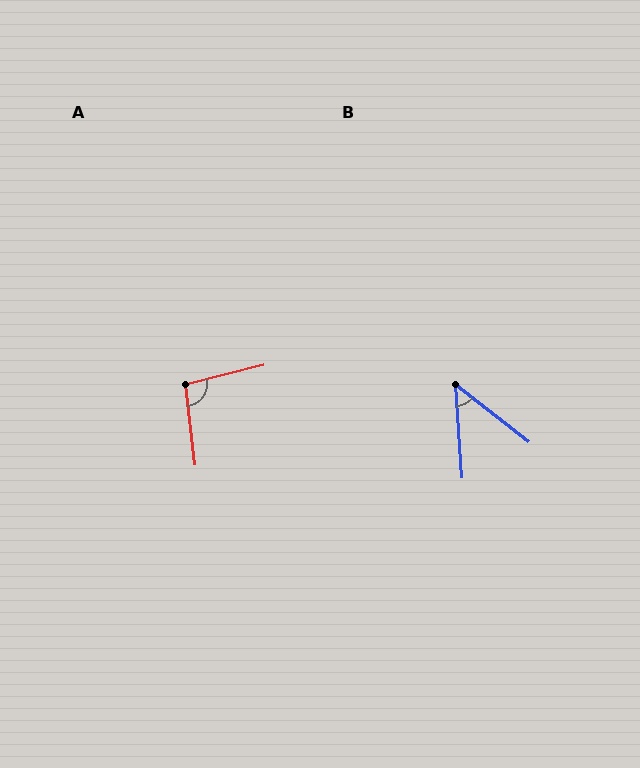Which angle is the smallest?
B, at approximately 48 degrees.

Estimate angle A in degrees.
Approximately 97 degrees.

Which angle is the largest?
A, at approximately 97 degrees.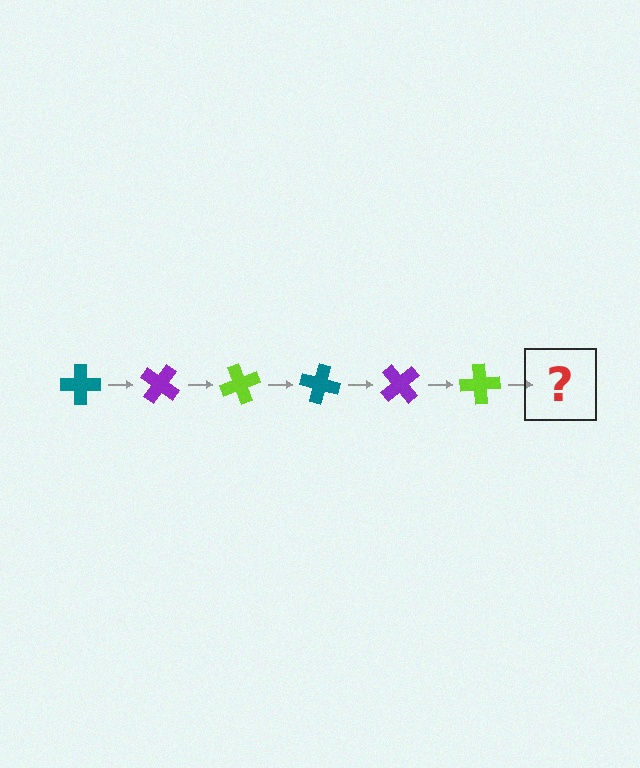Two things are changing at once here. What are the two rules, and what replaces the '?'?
The two rules are that it rotates 35 degrees each step and the color cycles through teal, purple, and lime. The '?' should be a teal cross, rotated 210 degrees from the start.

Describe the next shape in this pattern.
It should be a teal cross, rotated 210 degrees from the start.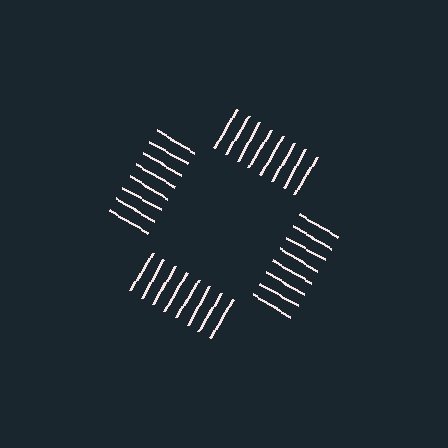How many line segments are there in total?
32 — 8 along each of the 4 edges.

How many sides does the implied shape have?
4 sides — the line-ends trace a square.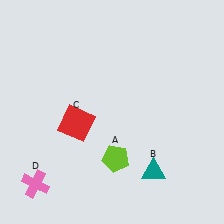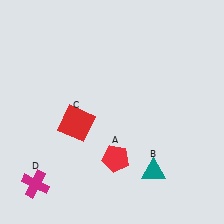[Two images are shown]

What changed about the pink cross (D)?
In Image 1, D is pink. In Image 2, it changed to magenta.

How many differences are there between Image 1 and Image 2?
There are 2 differences between the two images.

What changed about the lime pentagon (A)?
In Image 1, A is lime. In Image 2, it changed to red.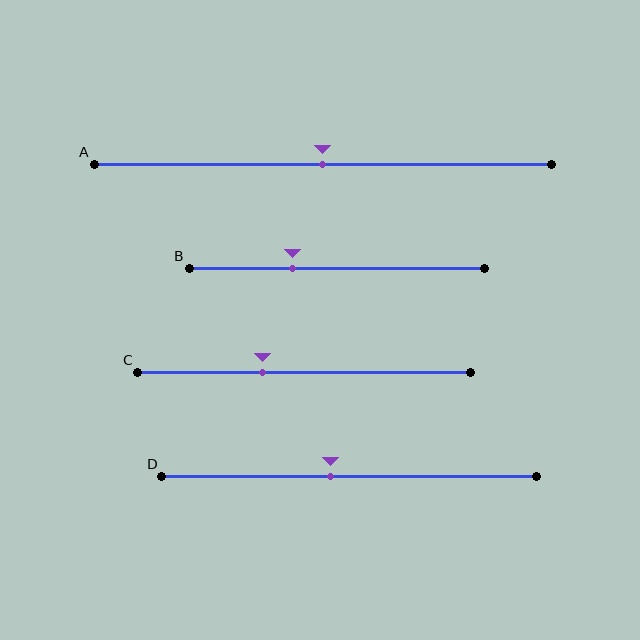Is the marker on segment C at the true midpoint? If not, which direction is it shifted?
No, the marker on segment C is shifted to the left by about 13% of the segment length.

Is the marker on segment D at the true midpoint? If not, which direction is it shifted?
No, the marker on segment D is shifted to the left by about 5% of the segment length.